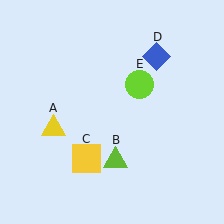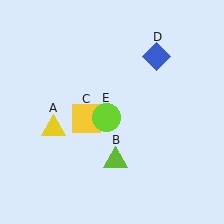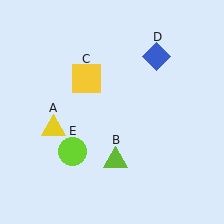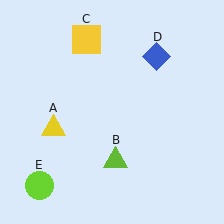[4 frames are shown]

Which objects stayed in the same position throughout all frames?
Yellow triangle (object A) and lime triangle (object B) and blue diamond (object D) remained stationary.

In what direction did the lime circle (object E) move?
The lime circle (object E) moved down and to the left.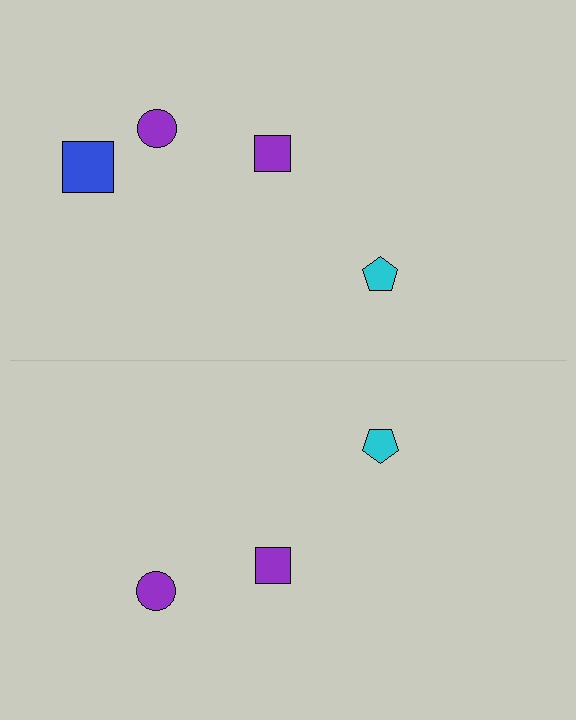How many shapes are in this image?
There are 7 shapes in this image.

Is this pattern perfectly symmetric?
No, the pattern is not perfectly symmetric. A blue square is missing from the bottom side.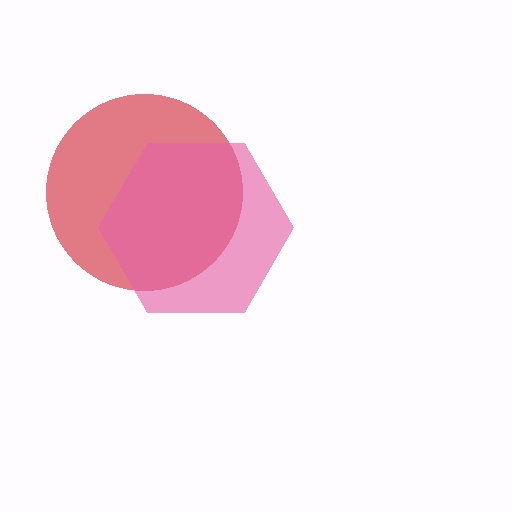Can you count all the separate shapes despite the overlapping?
Yes, there are 2 separate shapes.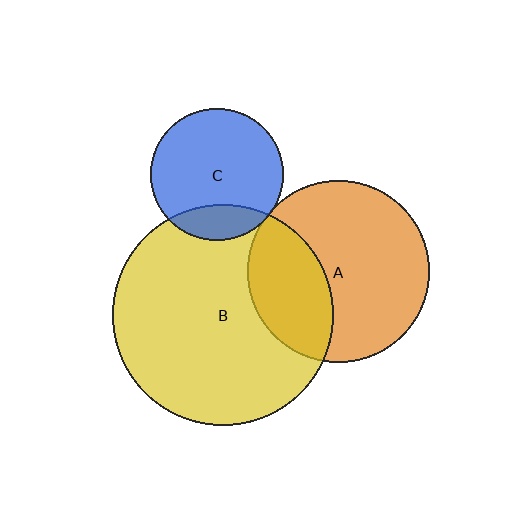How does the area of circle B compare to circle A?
Approximately 1.5 times.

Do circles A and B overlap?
Yes.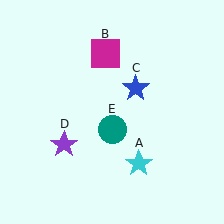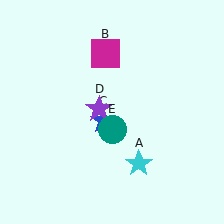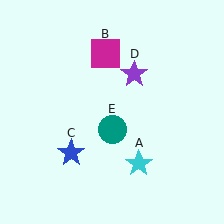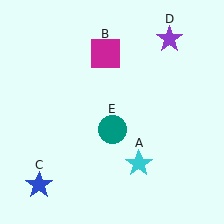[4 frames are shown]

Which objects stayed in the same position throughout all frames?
Cyan star (object A) and magenta square (object B) and teal circle (object E) remained stationary.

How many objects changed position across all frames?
2 objects changed position: blue star (object C), purple star (object D).